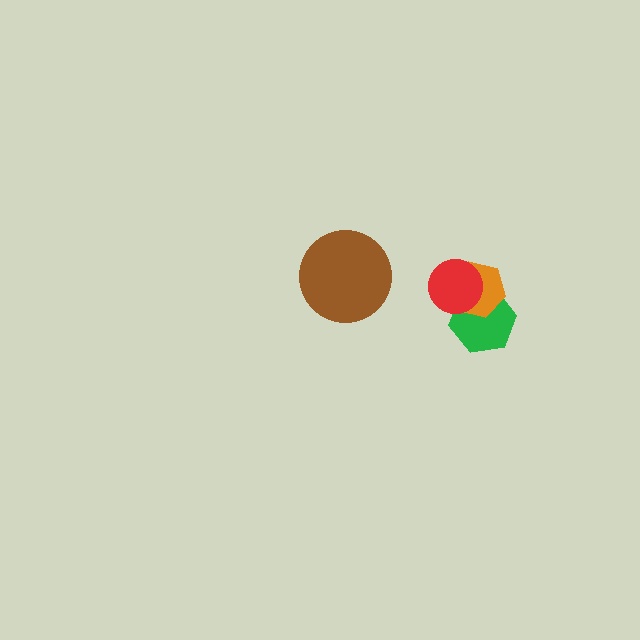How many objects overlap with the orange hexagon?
2 objects overlap with the orange hexagon.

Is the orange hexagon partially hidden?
Yes, it is partially covered by another shape.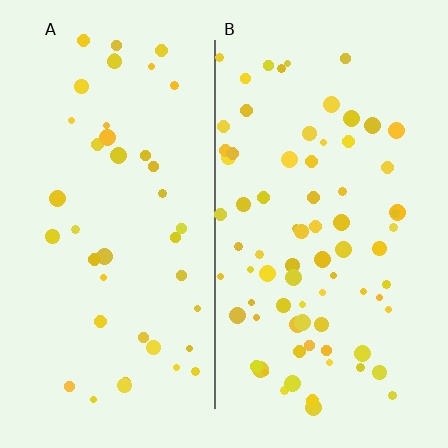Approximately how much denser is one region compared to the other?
Approximately 1.8× — region B over region A.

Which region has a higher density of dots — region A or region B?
B (the right).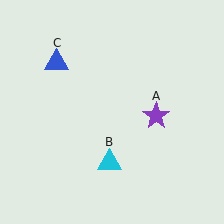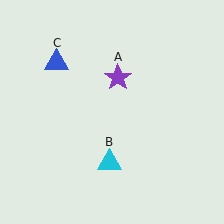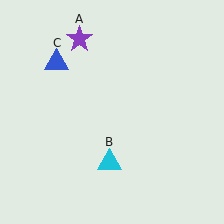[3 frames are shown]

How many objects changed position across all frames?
1 object changed position: purple star (object A).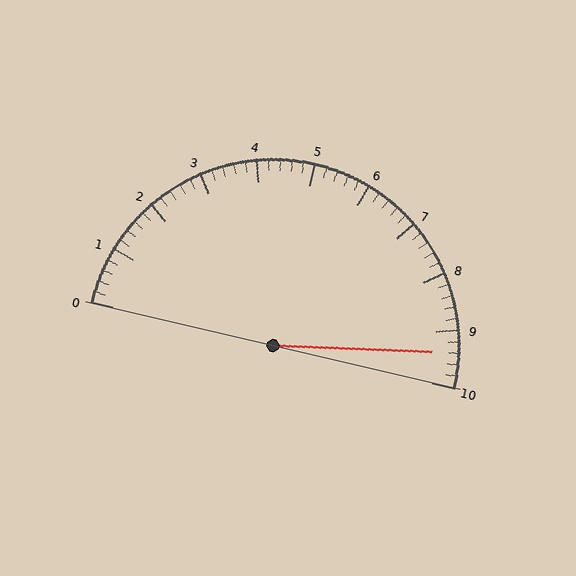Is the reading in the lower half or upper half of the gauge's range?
The reading is in the upper half of the range (0 to 10).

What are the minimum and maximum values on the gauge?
The gauge ranges from 0 to 10.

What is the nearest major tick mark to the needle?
The nearest major tick mark is 9.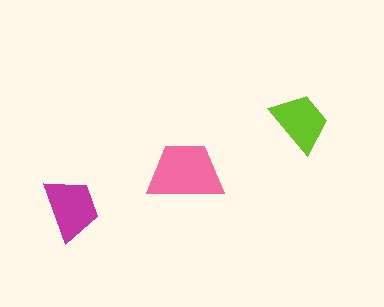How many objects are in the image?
There are 3 objects in the image.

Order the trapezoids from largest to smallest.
the pink one, the magenta one, the lime one.